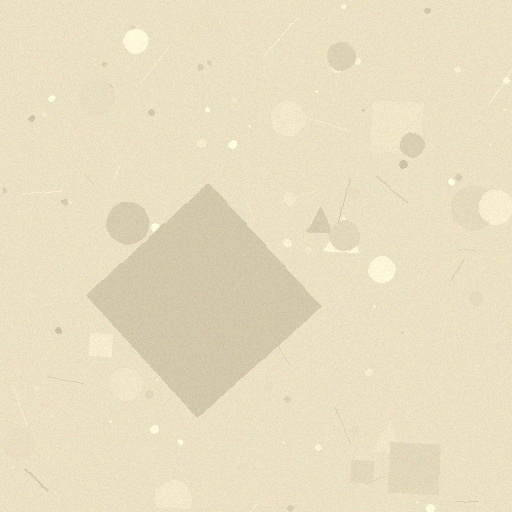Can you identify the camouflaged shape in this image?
The camouflaged shape is a diamond.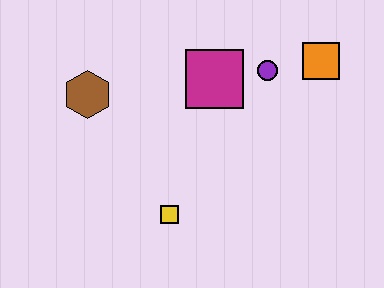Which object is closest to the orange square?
The purple circle is closest to the orange square.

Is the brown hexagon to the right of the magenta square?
No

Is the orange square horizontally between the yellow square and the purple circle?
No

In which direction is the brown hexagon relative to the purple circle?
The brown hexagon is to the left of the purple circle.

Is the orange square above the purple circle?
Yes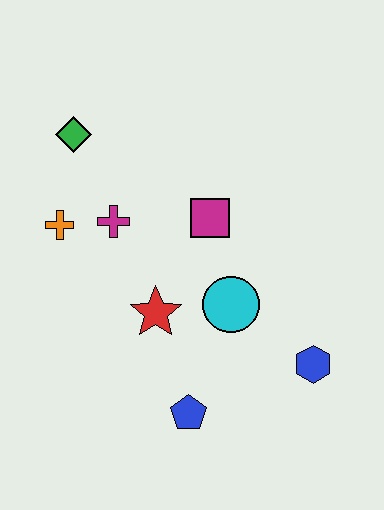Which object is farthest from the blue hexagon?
The green diamond is farthest from the blue hexagon.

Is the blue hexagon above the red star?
No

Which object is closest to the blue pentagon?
The red star is closest to the blue pentagon.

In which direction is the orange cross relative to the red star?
The orange cross is to the left of the red star.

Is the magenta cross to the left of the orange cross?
No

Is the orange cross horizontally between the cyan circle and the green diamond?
No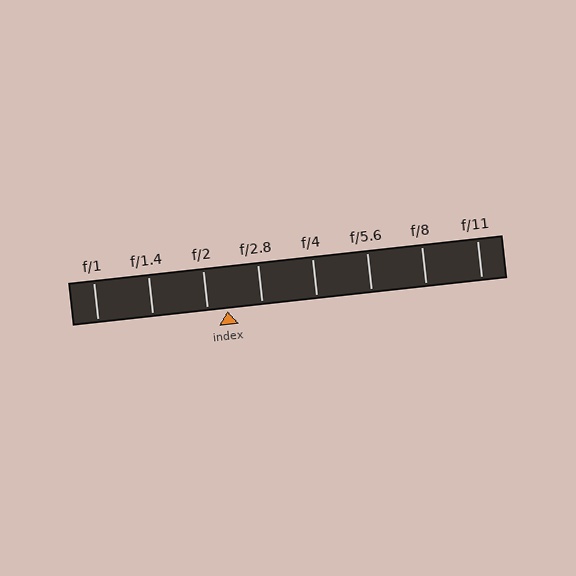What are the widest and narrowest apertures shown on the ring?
The widest aperture shown is f/1 and the narrowest is f/11.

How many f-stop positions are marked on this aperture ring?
There are 8 f-stop positions marked.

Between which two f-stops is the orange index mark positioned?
The index mark is between f/2 and f/2.8.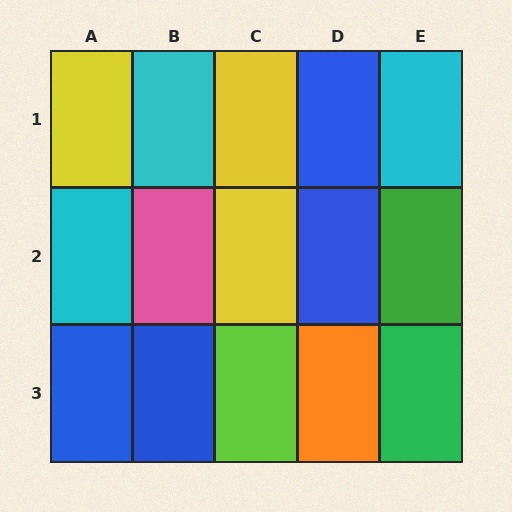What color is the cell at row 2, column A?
Cyan.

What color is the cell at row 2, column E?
Green.